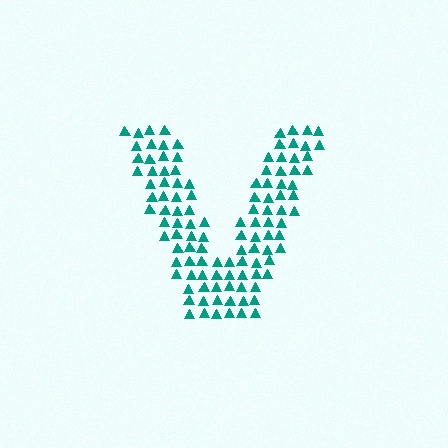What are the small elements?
The small elements are triangles.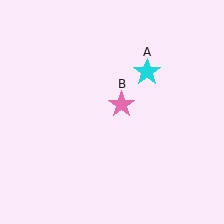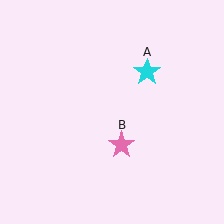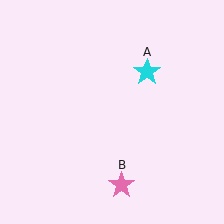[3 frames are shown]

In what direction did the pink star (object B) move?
The pink star (object B) moved down.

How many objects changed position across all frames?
1 object changed position: pink star (object B).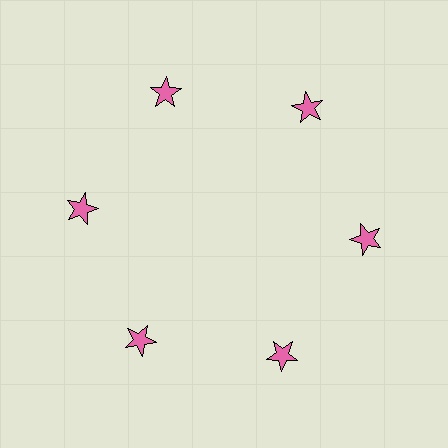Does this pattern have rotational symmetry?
Yes, this pattern has 6-fold rotational symmetry. It looks the same after rotating 60 degrees around the center.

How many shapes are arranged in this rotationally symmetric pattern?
There are 6 shapes, arranged in 6 groups of 1.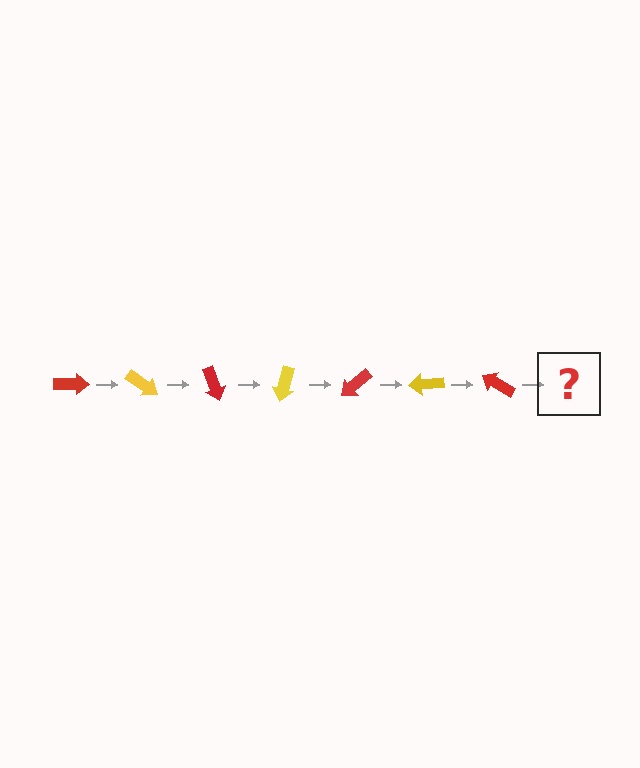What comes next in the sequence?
The next element should be a yellow arrow, rotated 245 degrees from the start.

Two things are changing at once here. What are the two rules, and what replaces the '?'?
The two rules are that it rotates 35 degrees each step and the color cycles through red and yellow. The '?' should be a yellow arrow, rotated 245 degrees from the start.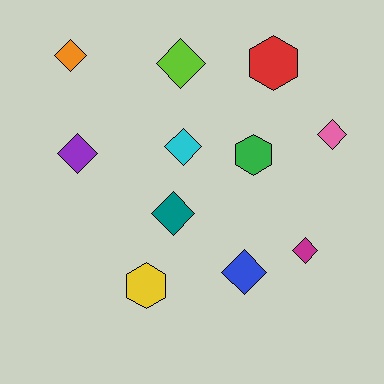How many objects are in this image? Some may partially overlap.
There are 11 objects.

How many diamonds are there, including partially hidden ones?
There are 8 diamonds.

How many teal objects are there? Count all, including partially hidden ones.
There is 1 teal object.